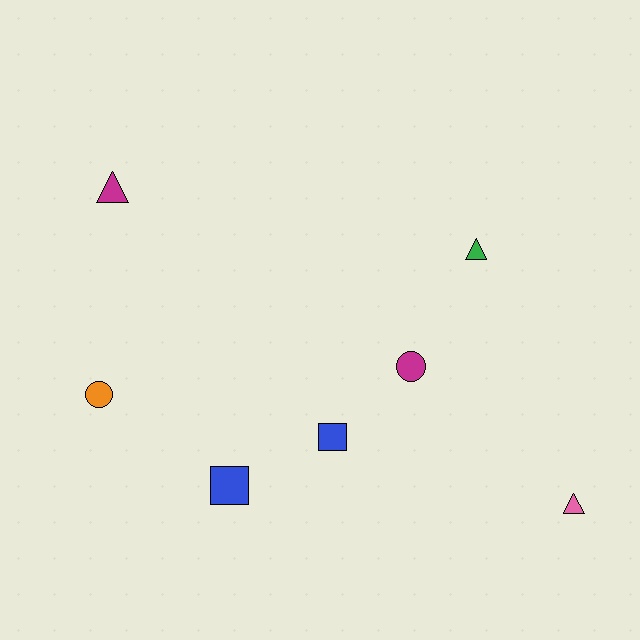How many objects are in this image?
There are 7 objects.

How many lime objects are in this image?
There are no lime objects.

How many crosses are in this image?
There are no crosses.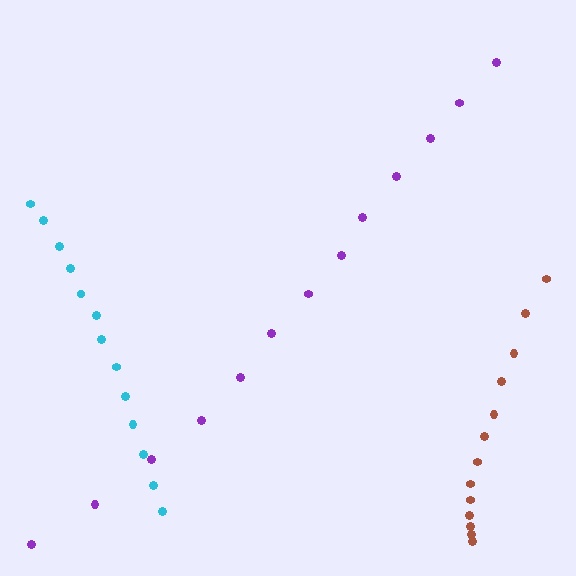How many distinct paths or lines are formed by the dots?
There are 3 distinct paths.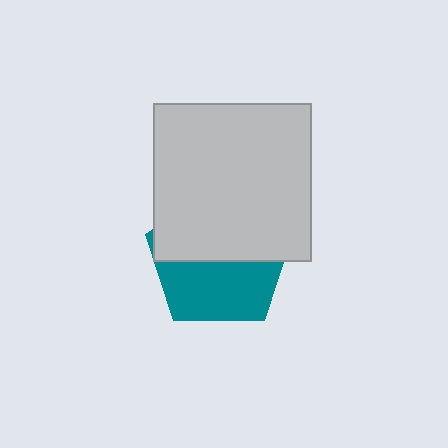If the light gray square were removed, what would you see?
You would see the complete teal pentagon.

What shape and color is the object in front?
The object in front is a light gray square.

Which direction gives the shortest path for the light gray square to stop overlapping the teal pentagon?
Moving up gives the shortest separation.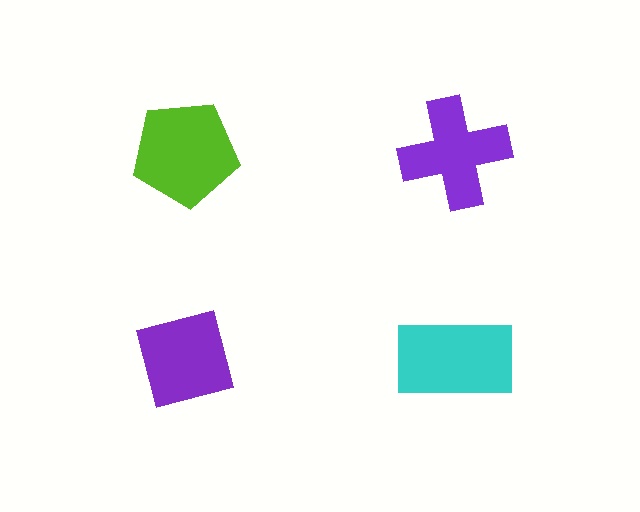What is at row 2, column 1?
A purple square.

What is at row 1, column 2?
A purple cross.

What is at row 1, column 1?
A lime pentagon.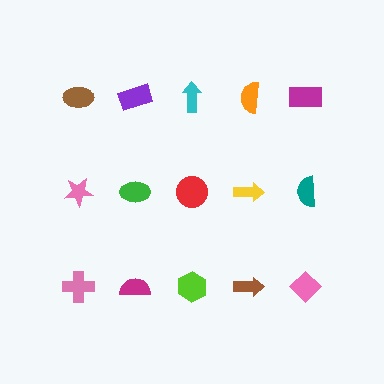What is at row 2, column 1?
A pink star.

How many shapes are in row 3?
5 shapes.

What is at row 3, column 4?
A brown arrow.